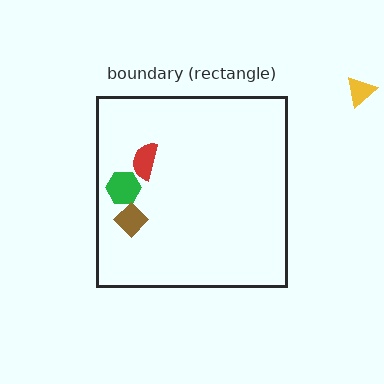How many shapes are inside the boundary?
3 inside, 1 outside.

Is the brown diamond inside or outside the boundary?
Inside.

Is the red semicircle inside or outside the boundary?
Inside.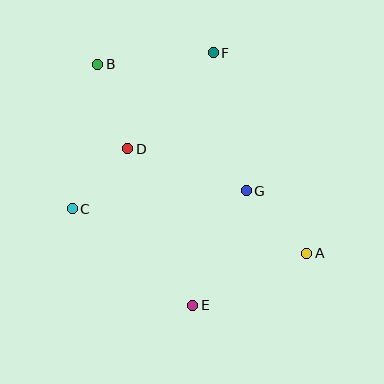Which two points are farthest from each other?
Points A and B are farthest from each other.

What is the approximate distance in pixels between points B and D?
The distance between B and D is approximately 90 pixels.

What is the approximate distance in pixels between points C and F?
The distance between C and F is approximately 210 pixels.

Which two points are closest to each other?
Points C and D are closest to each other.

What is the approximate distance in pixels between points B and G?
The distance between B and G is approximately 195 pixels.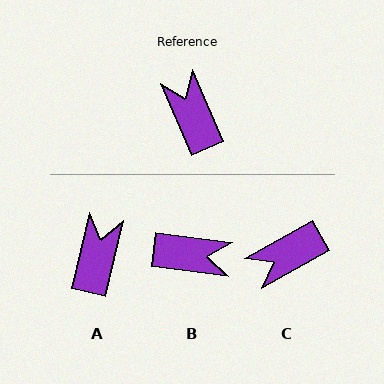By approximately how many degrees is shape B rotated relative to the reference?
Approximately 120 degrees clockwise.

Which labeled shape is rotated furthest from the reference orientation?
B, about 120 degrees away.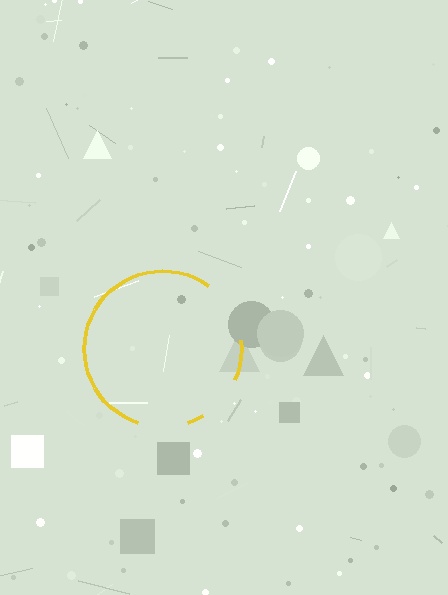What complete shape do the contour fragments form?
The contour fragments form a circle.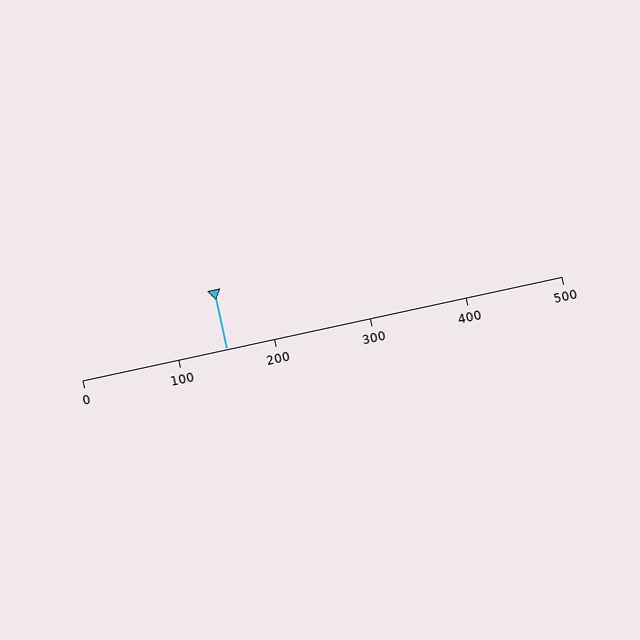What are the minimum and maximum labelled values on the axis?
The axis runs from 0 to 500.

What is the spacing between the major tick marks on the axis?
The major ticks are spaced 100 apart.